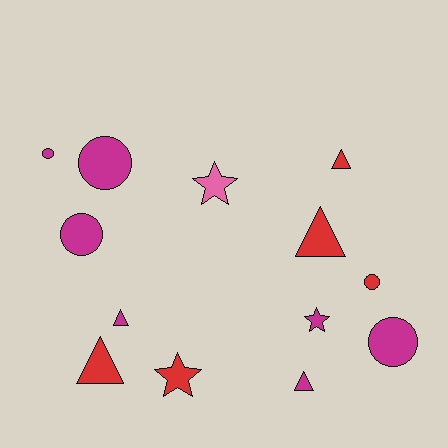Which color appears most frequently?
Magenta, with 7 objects.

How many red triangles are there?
There are 3 red triangles.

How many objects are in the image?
There are 13 objects.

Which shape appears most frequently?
Triangle, with 5 objects.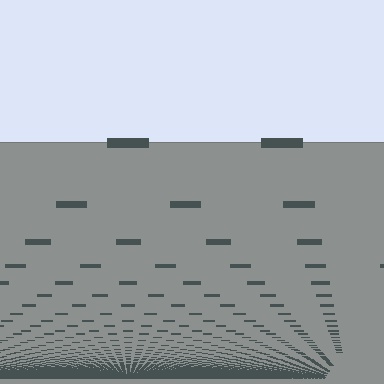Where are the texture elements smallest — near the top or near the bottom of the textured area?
Near the bottom.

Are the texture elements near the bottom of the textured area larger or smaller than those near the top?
Smaller. The gradient is inverted — elements near the bottom are smaller and denser.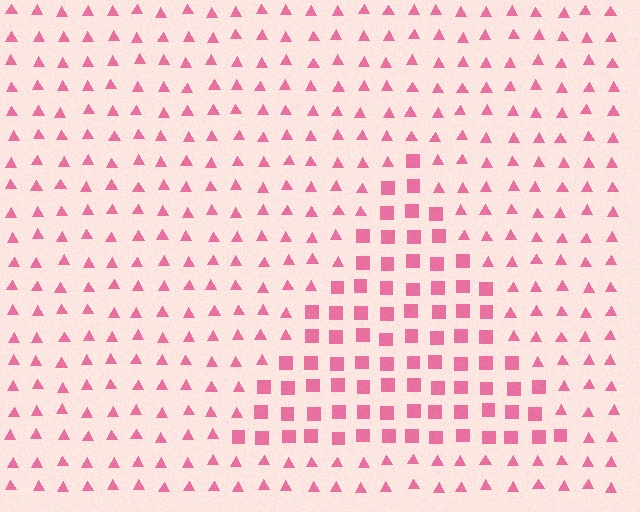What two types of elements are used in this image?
The image uses squares inside the triangle region and triangles outside it.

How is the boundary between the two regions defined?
The boundary is defined by a change in element shape: squares inside vs. triangles outside. All elements share the same color and spacing.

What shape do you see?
I see a triangle.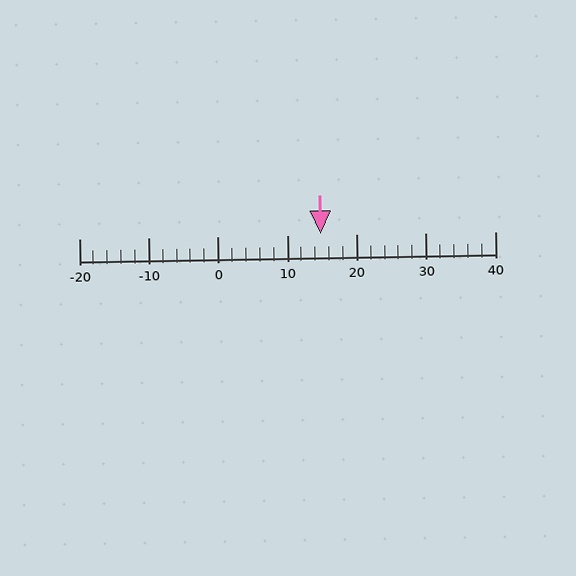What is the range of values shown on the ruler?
The ruler shows values from -20 to 40.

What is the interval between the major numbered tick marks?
The major tick marks are spaced 10 units apart.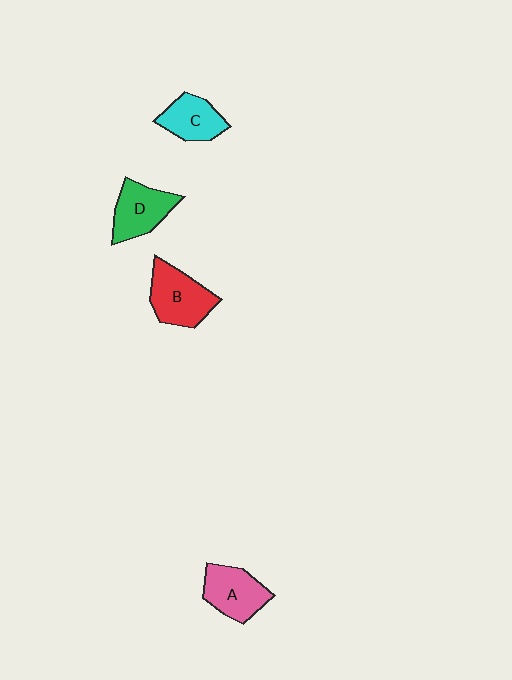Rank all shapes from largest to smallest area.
From largest to smallest: B (red), A (pink), D (green), C (cyan).